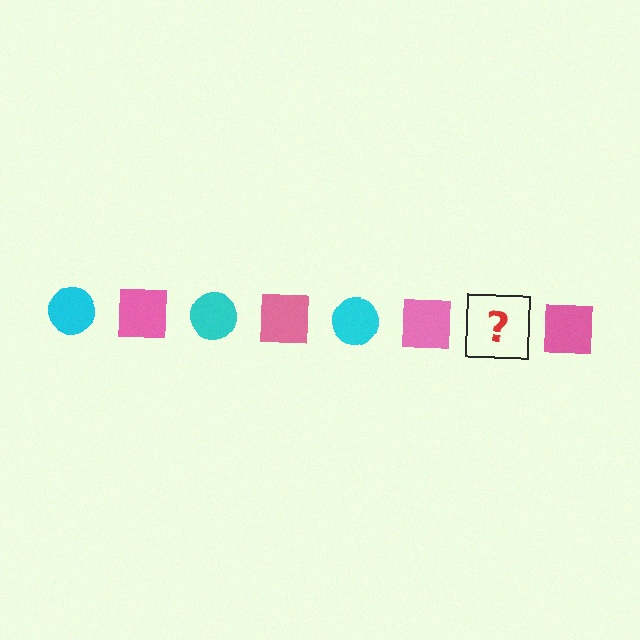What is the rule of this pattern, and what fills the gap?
The rule is that the pattern alternates between cyan circle and pink square. The gap should be filled with a cyan circle.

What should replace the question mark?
The question mark should be replaced with a cyan circle.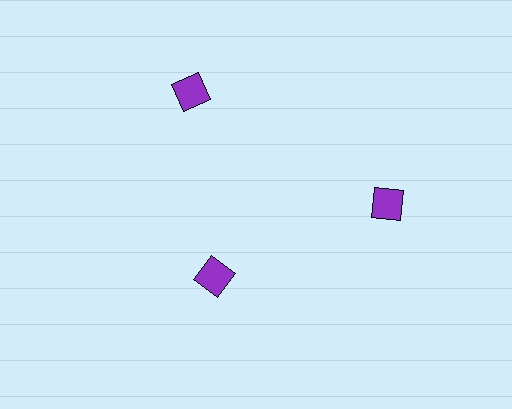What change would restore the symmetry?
The symmetry would be restored by moving it outward, back onto the ring so that all 3 diamonds sit at equal angles and equal distance from the center.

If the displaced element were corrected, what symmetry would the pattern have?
It would have 3-fold rotational symmetry — the pattern would map onto itself every 120 degrees.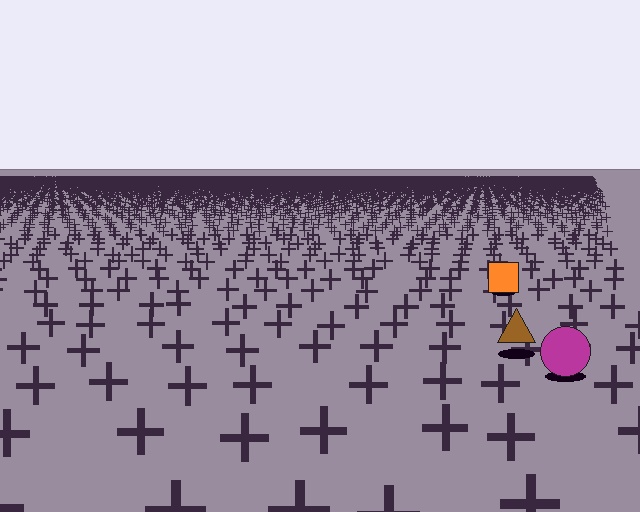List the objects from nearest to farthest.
From nearest to farthest: the magenta circle, the brown triangle, the orange square.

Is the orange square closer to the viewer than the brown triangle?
No. The brown triangle is closer — you can tell from the texture gradient: the ground texture is coarser near it.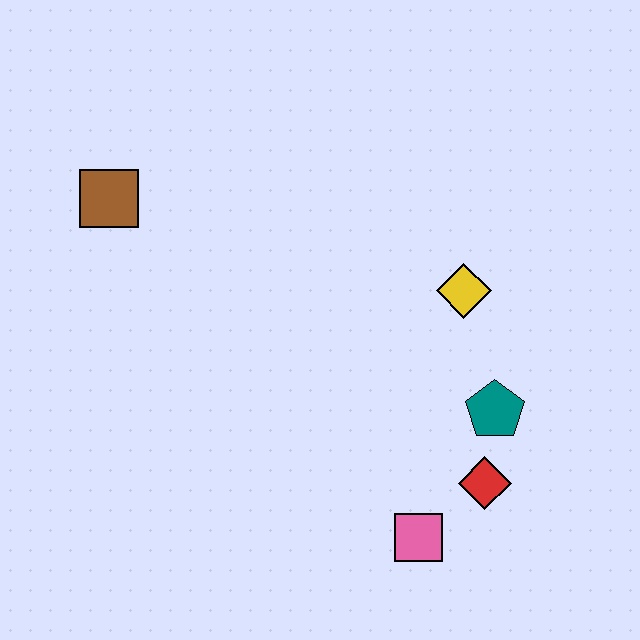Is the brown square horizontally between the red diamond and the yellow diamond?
No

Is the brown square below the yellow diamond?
No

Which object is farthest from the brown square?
The red diamond is farthest from the brown square.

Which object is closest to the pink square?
The red diamond is closest to the pink square.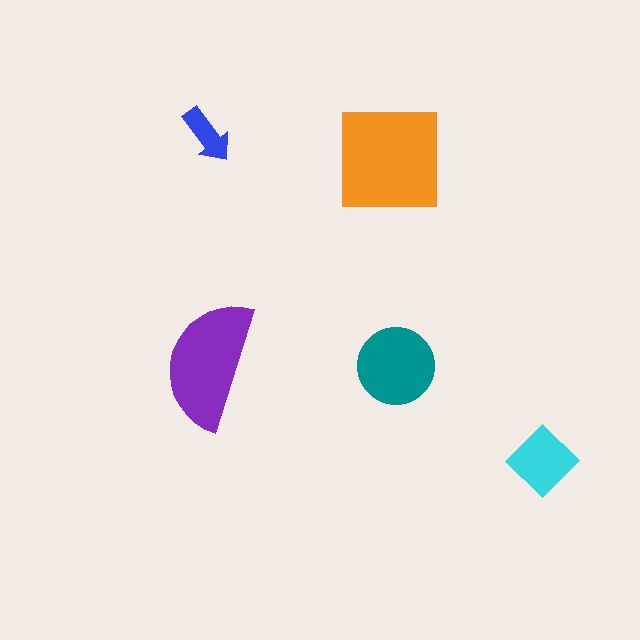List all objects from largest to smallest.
The orange square, the purple semicircle, the teal circle, the cyan diamond, the blue arrow.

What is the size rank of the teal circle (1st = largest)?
3rd.